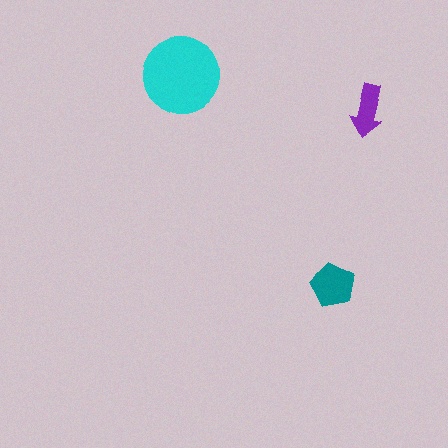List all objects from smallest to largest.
The purple arrow, the teal pentagon, the cyan circle.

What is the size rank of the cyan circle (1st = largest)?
1st.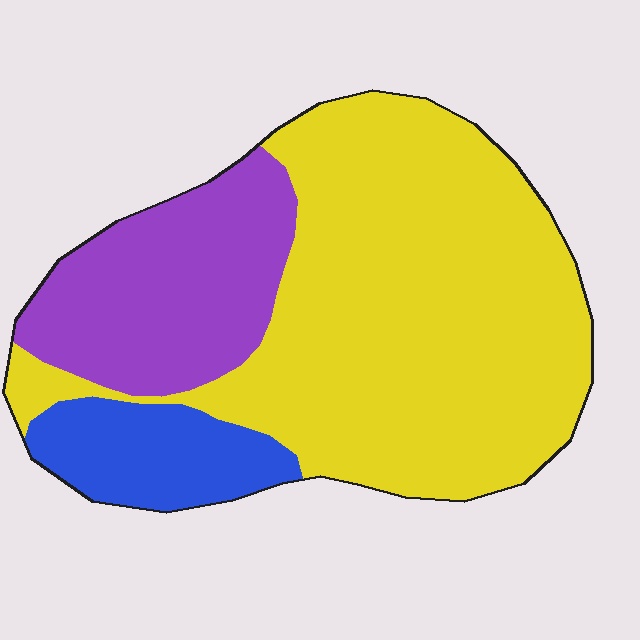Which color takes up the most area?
Yellow, at roughly 65%.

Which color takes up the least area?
Blue, at roughly 10%.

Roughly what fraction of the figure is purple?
Purple covers roughly 25% of the figure.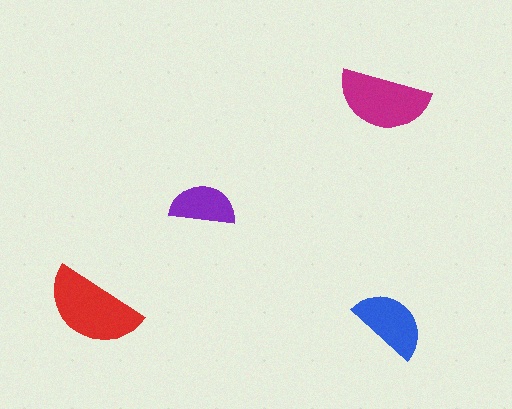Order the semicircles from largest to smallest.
the red one, the magenta one, the blue one, the purple one.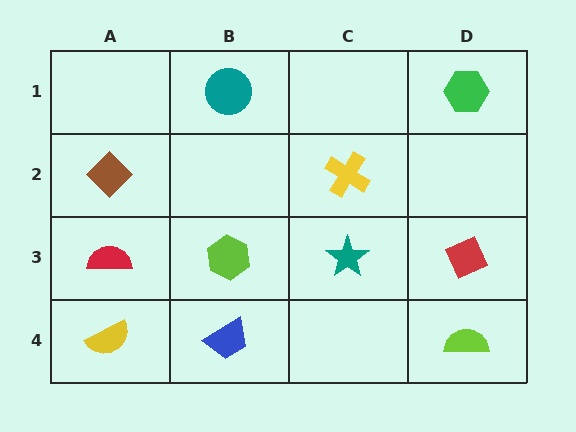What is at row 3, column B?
A lime hexagon.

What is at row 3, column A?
A red semicircle.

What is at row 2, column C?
A yellow cross.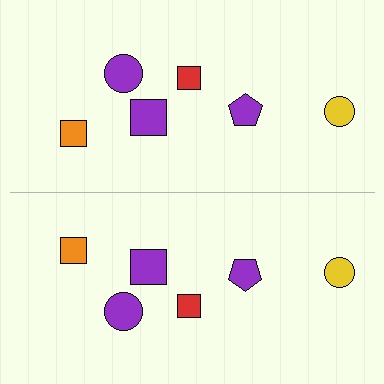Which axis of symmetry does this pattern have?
The pattern has a horizontal axis of symmetry running through the center of the image.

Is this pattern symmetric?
Yes, this pattern has bilateral (reflection) symmetry.